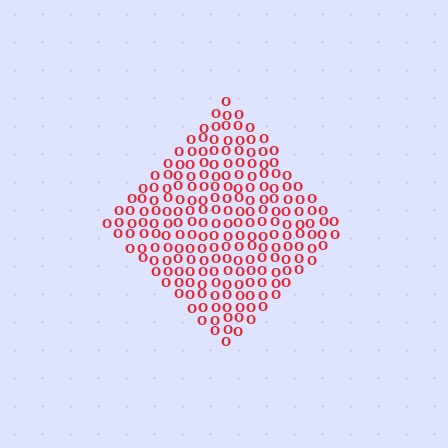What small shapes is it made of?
It is made of small letter O's.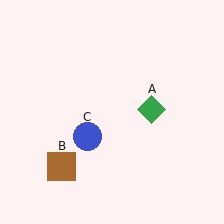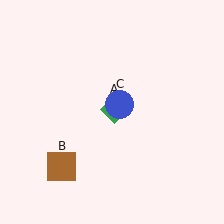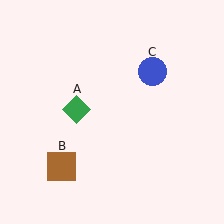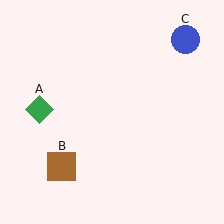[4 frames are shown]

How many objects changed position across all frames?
2 objects changed position: green diamond (object A), blue circle (object C).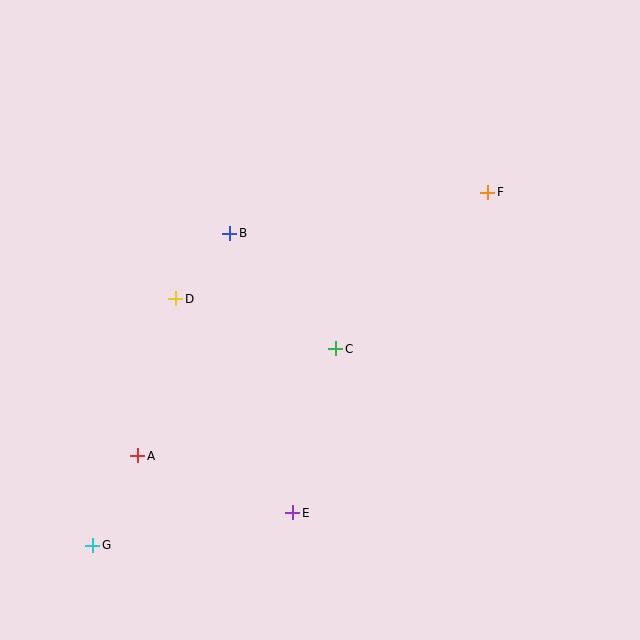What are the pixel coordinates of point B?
Point B is at (230, 233).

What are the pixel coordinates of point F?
Point F is at (488, 192).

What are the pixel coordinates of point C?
Point C is at (336, 349).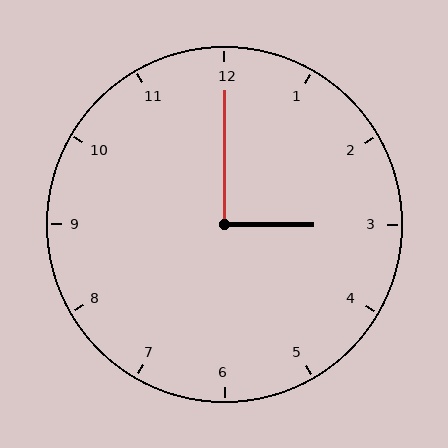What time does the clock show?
3:00.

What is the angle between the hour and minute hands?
Approximately 90 degrees.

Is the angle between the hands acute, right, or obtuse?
It is right.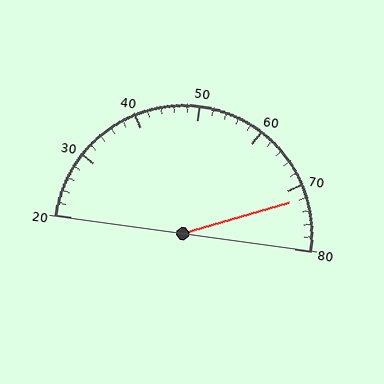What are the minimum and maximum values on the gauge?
The gauge ranges from 20 to 80.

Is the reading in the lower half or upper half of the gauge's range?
The reading is in the upper half of the range (20 to 80).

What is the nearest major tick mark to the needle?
The nearest major tick mark is 70.